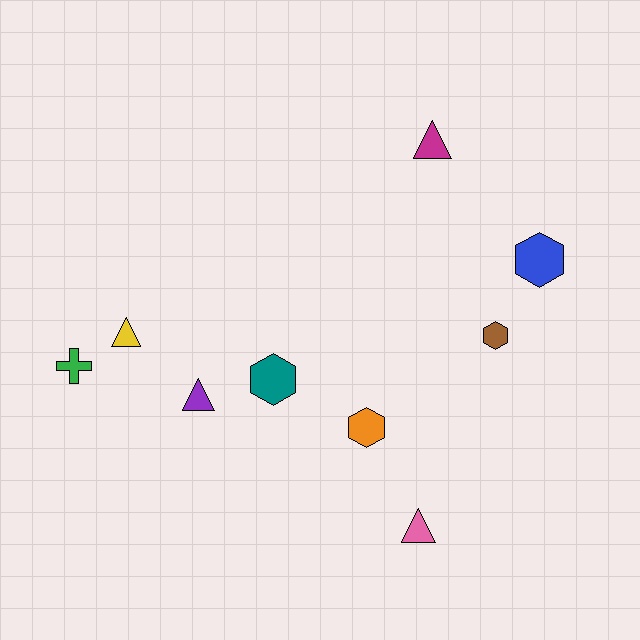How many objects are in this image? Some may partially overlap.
There are 9 objects.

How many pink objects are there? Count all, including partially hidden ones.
There is 1 pink object.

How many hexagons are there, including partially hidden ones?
There are 4 hexagons.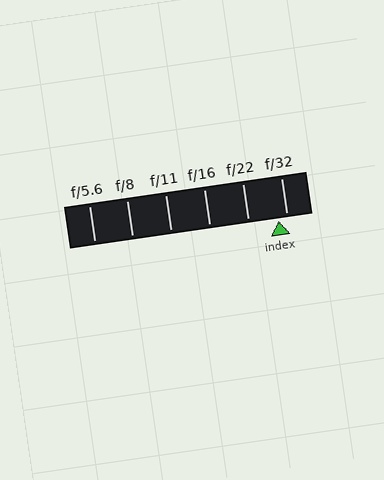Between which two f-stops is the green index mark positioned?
The index mark is between f/22 and f/32.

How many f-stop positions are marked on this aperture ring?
There are 6 f-stop positions marked.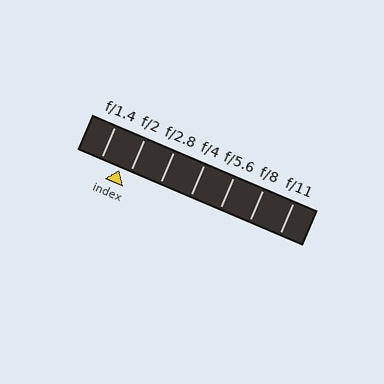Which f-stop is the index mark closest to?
The index mark is closest to f/2.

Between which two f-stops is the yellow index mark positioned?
The index mark is between f/1.4 and f/2.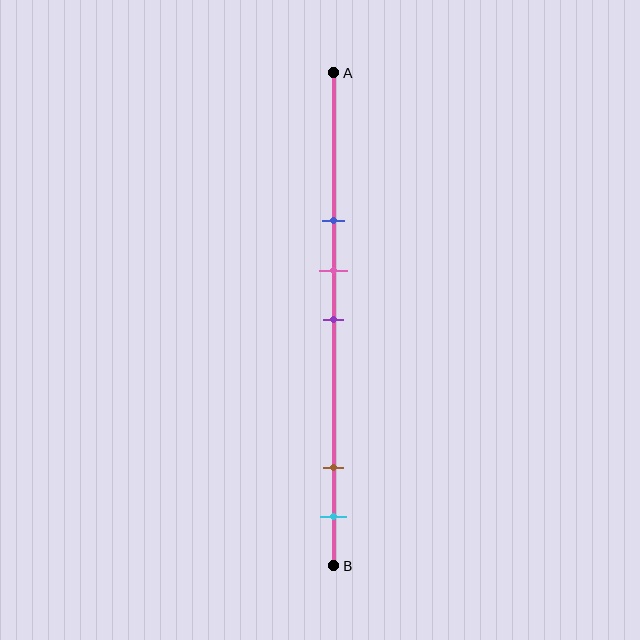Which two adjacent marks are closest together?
The pink and purple marks are the closest adjacent pair.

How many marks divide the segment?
There are 5 marks dividing the segment.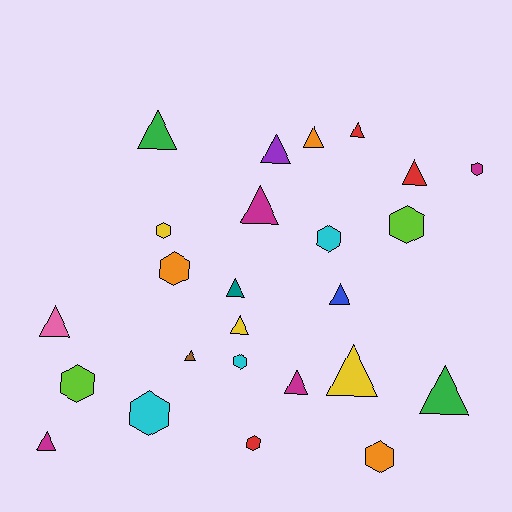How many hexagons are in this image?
There are 10 hexagons.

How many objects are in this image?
There are 25 objects.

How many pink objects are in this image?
There is 1 pink object.